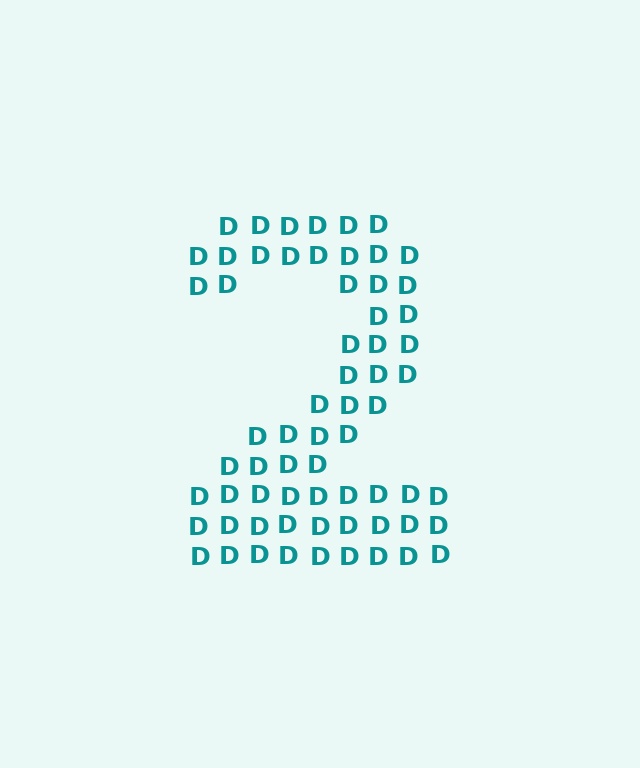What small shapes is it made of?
It is made of small letter D's.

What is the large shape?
The large shape is the digit 2.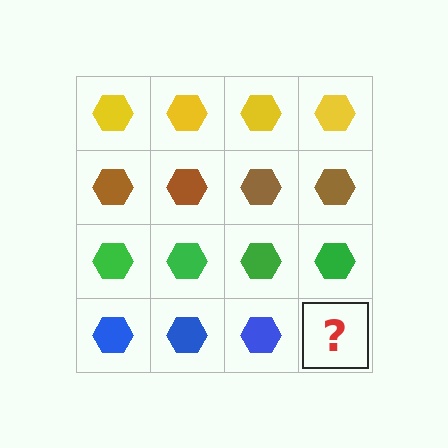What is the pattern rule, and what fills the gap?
The rule is that each row has a consistent color. The gap should be filled with a blue hexagon.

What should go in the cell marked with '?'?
The missing cell should contain a blue hexagon.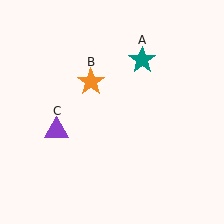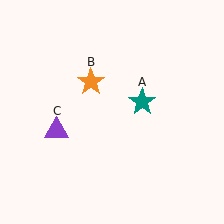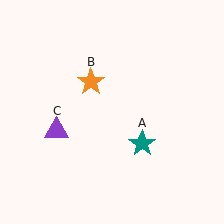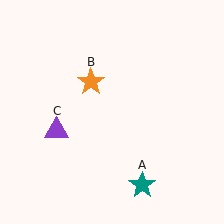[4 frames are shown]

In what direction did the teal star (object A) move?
The teal star (object A) moved down.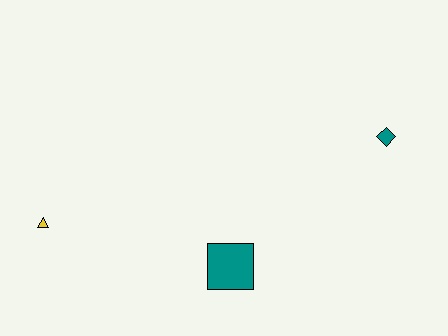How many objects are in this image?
There are 3 objects.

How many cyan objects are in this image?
There are no cyan objects.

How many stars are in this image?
There are no stars.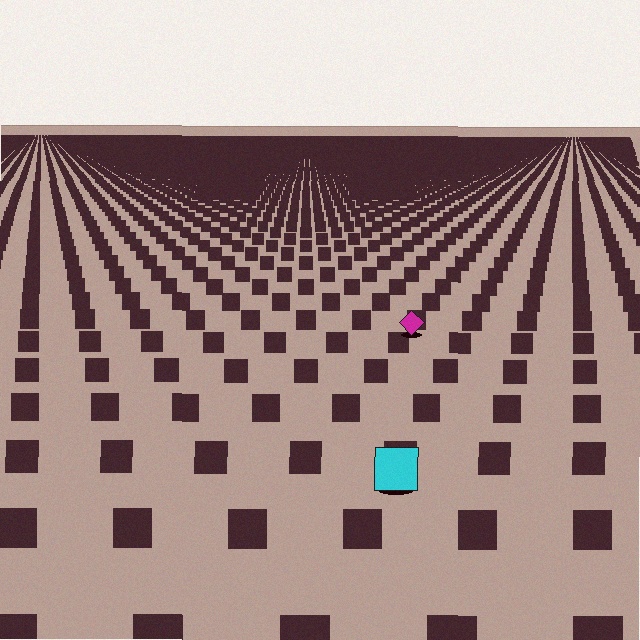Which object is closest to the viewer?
The cyan square is closest. The texture marks near it are larger and more spread out.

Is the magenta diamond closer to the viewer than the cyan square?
No. The cyan square is closer — you can tell from the texture gradient: the ground texture is coarser near it.